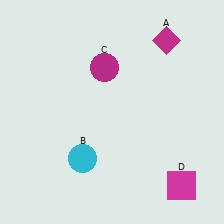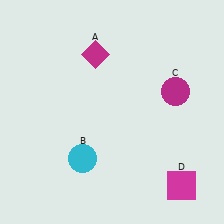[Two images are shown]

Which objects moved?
The objects that moved are: the magenta diamond (A), the magenta circle (C).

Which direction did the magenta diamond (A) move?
The magenta diamond (A) moved left.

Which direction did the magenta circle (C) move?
The magenta circle (C) moved right.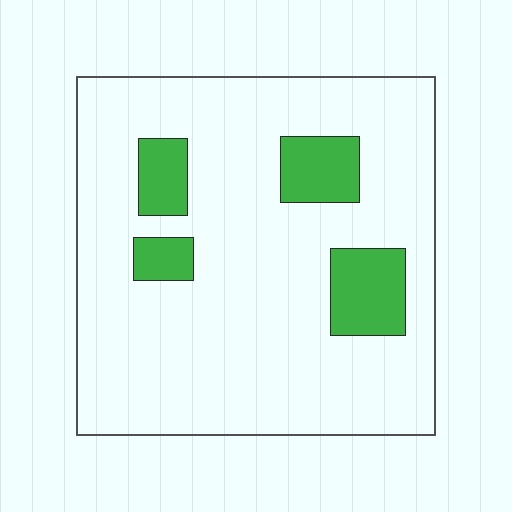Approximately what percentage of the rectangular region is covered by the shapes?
Approximately 15%.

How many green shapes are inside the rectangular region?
4.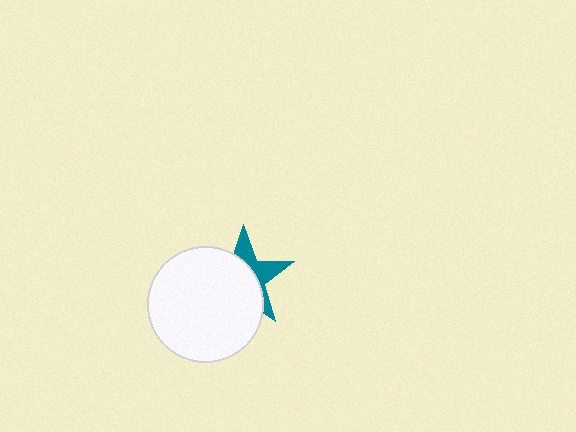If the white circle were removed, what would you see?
You would see the complete teal star.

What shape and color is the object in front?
The object in front is a white circle.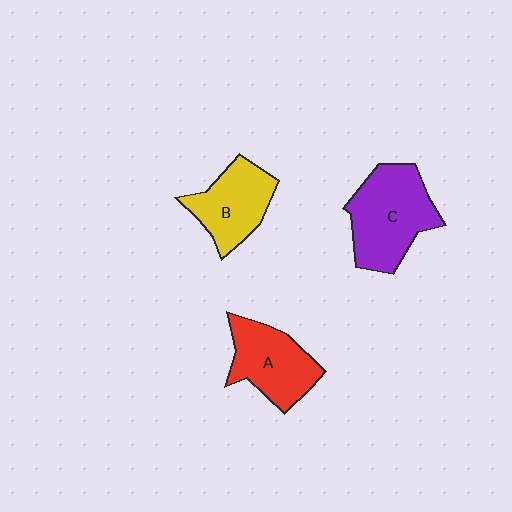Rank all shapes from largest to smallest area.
From largest to smallest: C (purple), A (red), B (yellow).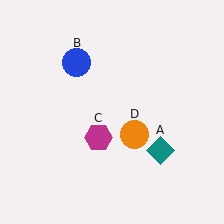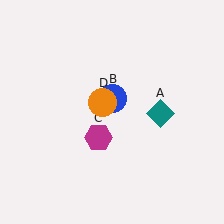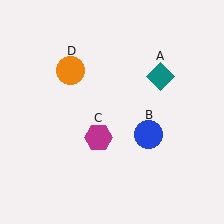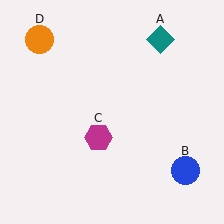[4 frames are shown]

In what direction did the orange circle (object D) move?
The orange circle (object D) moved up and to the left.